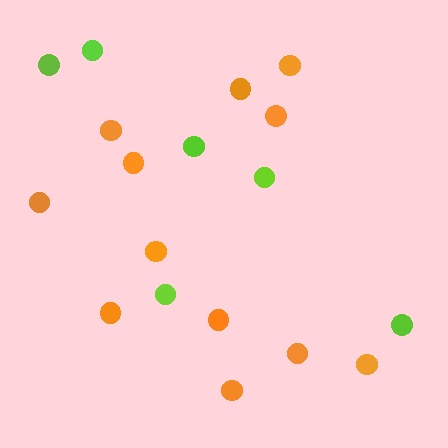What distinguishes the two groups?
There are 2 groups: one group of lime circles (6) and one group of orange circles (12).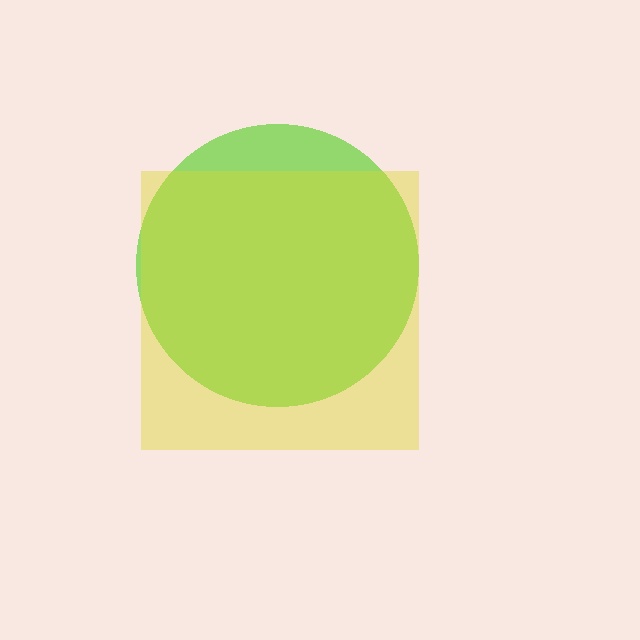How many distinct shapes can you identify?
There are 2 distinct shapes: a lime circle, a yellow square.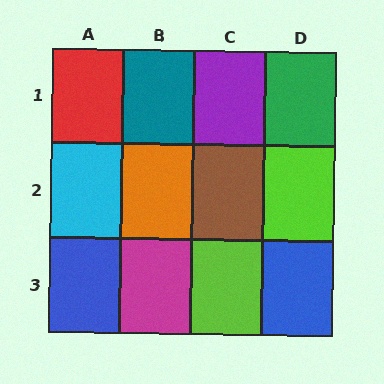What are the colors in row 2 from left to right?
Cyan, orange, brown, lime.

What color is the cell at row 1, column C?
Purple.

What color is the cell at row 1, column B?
Teal.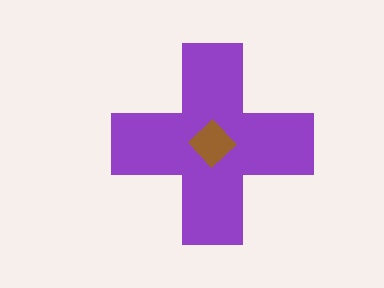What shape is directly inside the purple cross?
The brown diamond.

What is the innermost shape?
The brown diamond.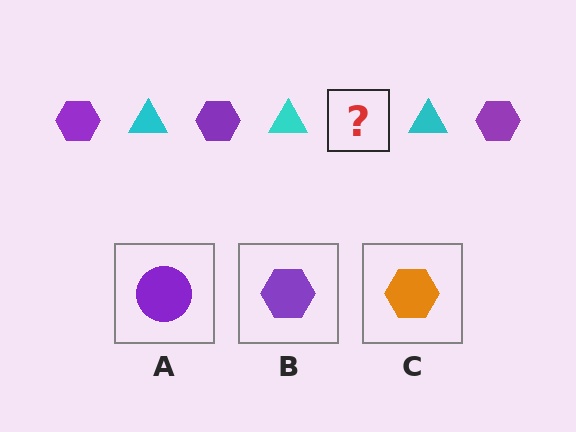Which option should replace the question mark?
Option B.